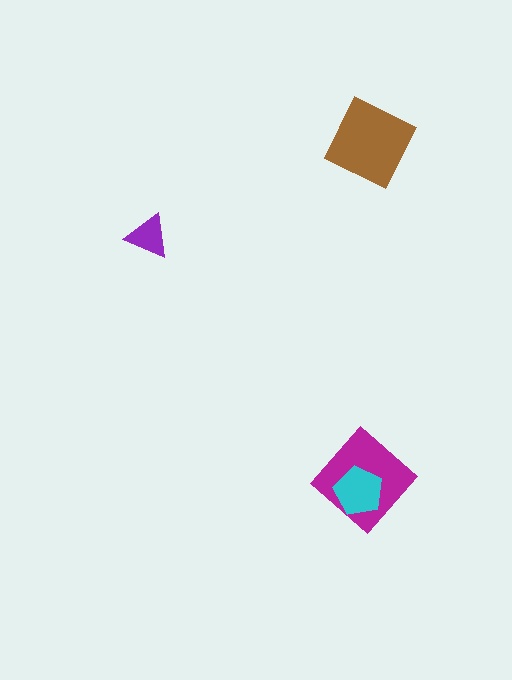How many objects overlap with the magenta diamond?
1 object overlaps with the magenta diamond.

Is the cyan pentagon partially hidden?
No, no other shape covers it.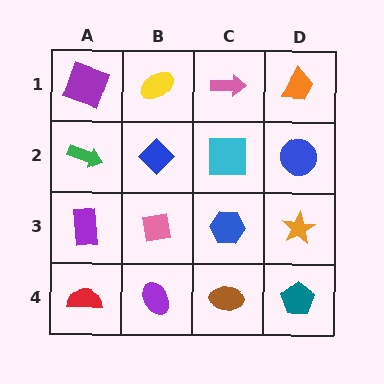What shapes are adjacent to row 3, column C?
A cyan square (row 2, column C), a brown ellipse (row 4, column C), a pink square (row 3, column B), an orange star (row 3, column D).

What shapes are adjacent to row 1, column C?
A cyan square (row 2, column C), a yellow ellipse (row 1, column B), an orange trapezoid (row 1, column D).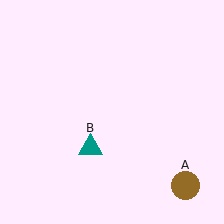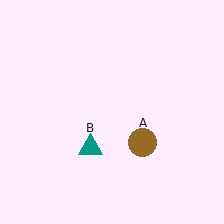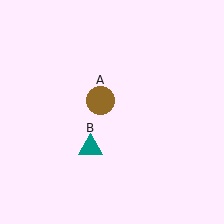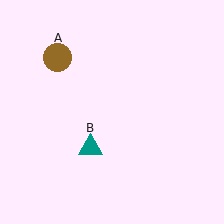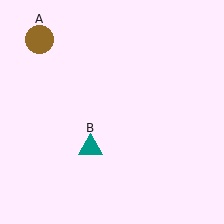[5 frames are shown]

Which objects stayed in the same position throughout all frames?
Teal triangle (object B) remained stationary.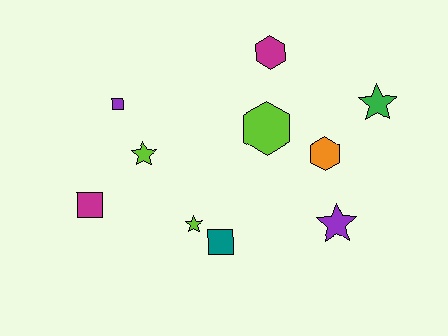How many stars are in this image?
There are 4 stars.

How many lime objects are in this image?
There are 3 lime objects.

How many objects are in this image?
There are 10 objects.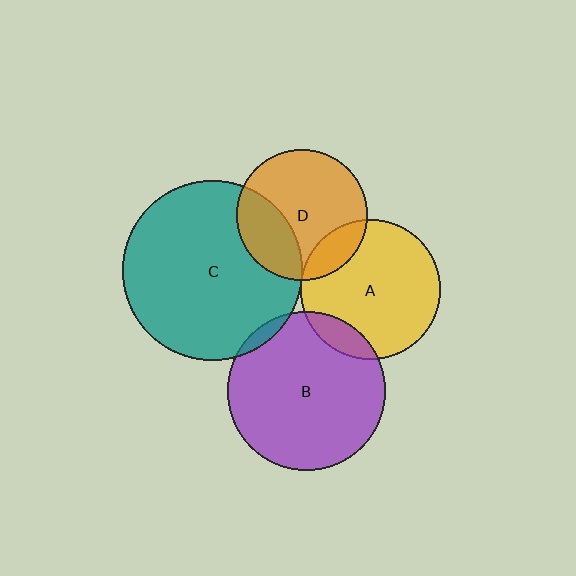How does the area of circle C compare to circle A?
Approximately 1.7 times.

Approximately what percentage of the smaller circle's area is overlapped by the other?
Approximately 5%.